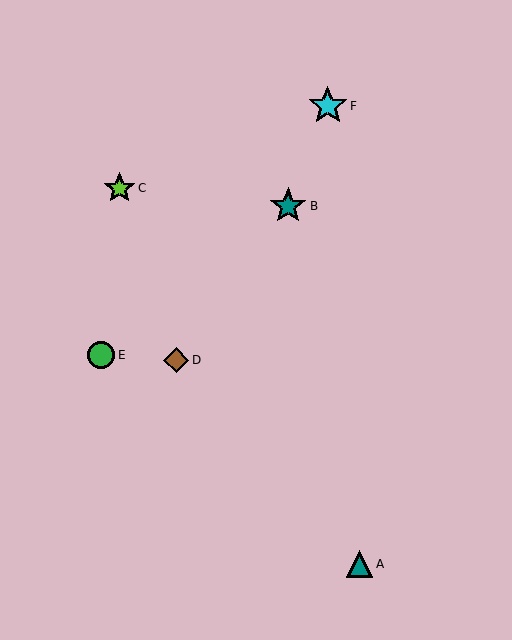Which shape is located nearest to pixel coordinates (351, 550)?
The teal triangle (labeled A) at (360, 564) is nearest to that location.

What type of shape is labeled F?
Shape F is a cyan star.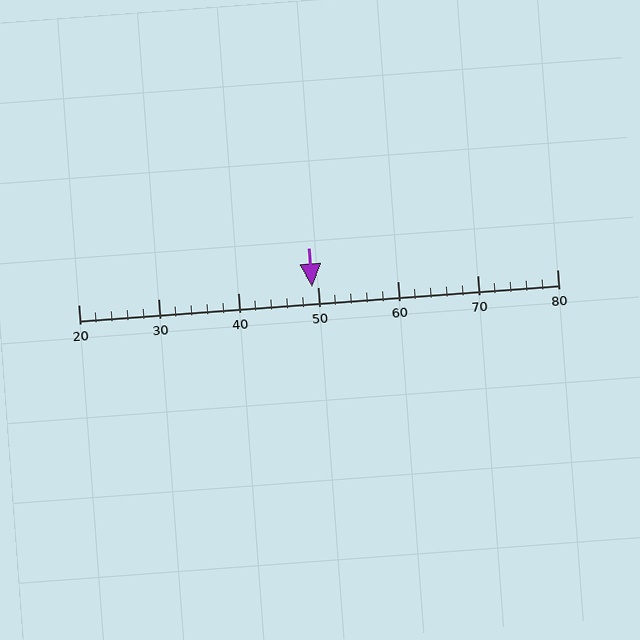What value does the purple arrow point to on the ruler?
The purple arrow points to approximately 49.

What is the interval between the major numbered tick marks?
The major tick marks are spaced 10 units apart.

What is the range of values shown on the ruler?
The ruler shows values from 20 to 80.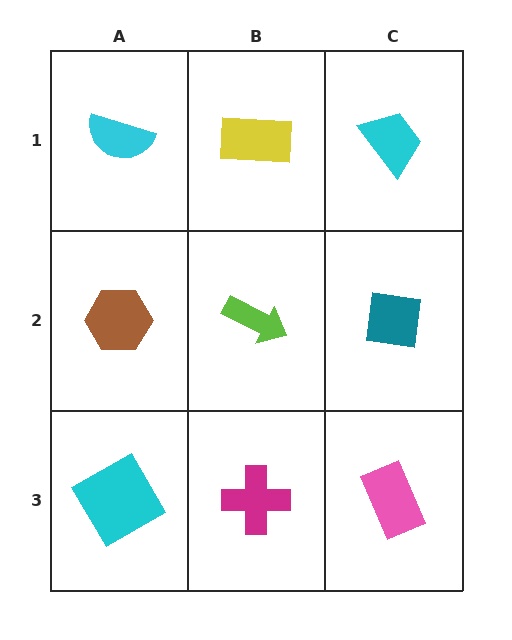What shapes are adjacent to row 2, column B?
A yellow rectangle (row 1, column B), a magenta cross (row 3, column B), a brown hexagon (row 2, column A), a teal square (row 2, column C).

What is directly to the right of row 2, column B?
A teal square.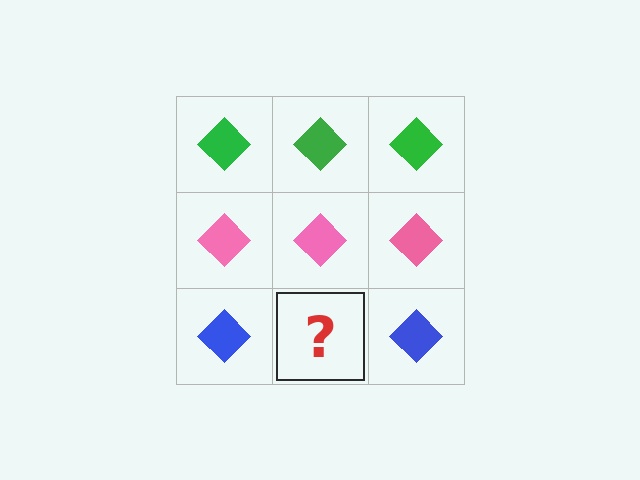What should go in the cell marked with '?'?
The missing cell should contain a blue diamond.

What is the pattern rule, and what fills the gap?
The rule is that each row has a consistent color. The gap should be filled with a blue diamond.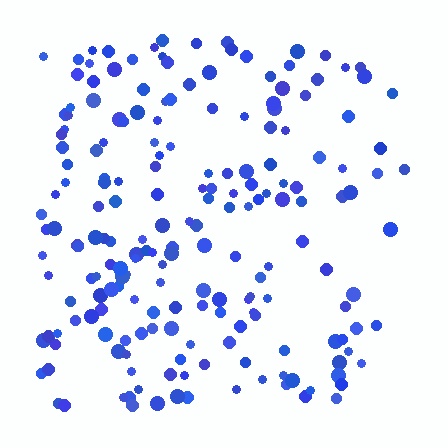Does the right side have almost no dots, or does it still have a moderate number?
Still a moderate number, just noticeably fewer than the left.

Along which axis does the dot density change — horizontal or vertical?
Horizontal.